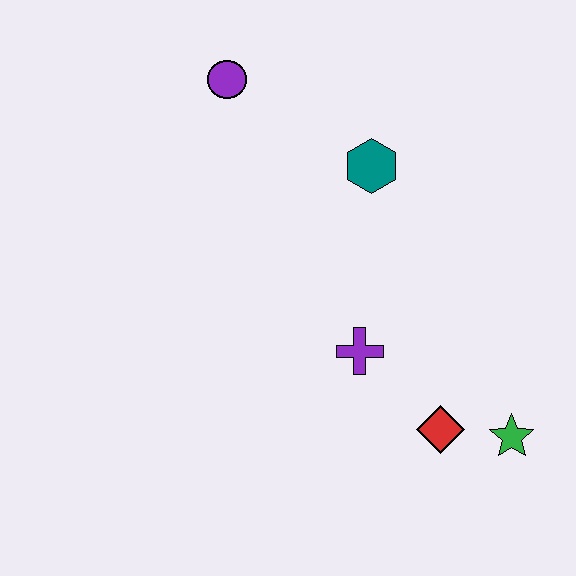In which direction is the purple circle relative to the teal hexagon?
The purple circle is to the left of the teal hexagon.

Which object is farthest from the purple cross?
The purple circle is farthest from the purple cross.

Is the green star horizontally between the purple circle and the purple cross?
No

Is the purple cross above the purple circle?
No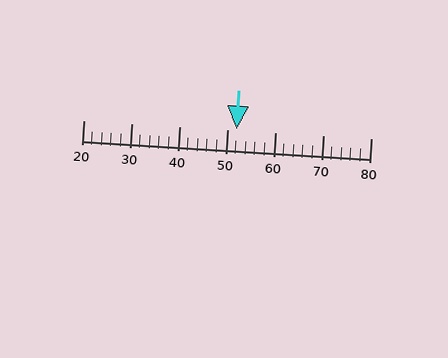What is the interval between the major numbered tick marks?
The major tick marks are spaced 10 units apart.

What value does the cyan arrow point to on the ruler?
The cyan arrow points to approximately 52.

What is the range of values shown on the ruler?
The ruler shows values from 20 to 80.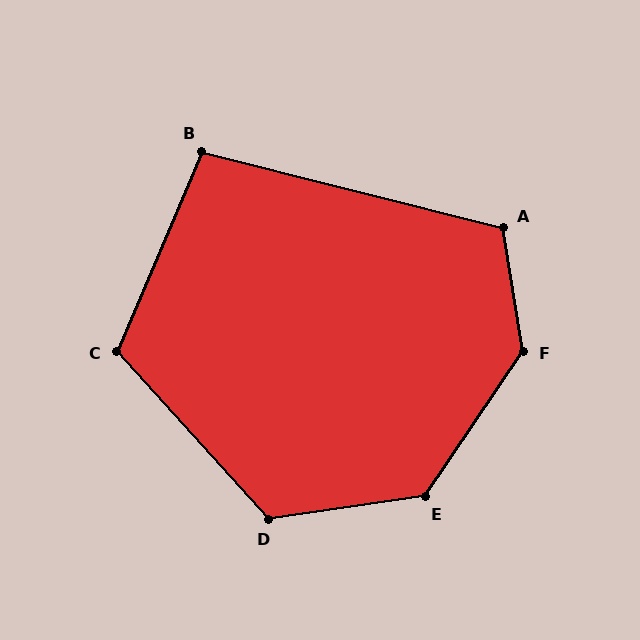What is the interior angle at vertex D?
Approximately 124 degrees (obtuse).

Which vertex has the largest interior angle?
F, at approximately 137 degrees.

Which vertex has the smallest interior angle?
B, at approximately 99 degrees.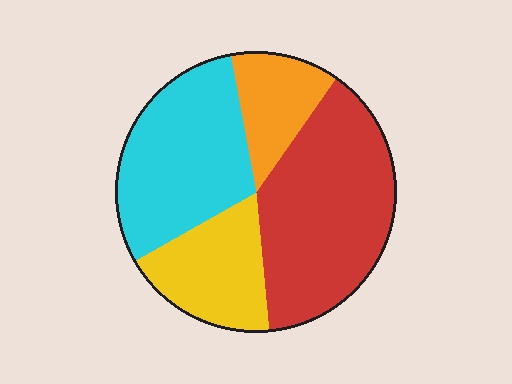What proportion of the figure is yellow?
Yellow covers 18% of the figure.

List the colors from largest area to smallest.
From largest to smallest: red, cyan, yellow, orange.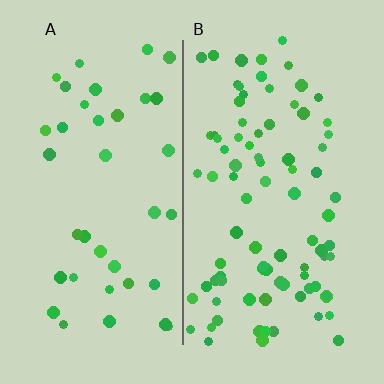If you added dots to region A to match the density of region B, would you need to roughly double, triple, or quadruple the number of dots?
Approximately double.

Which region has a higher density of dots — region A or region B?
B (the right).